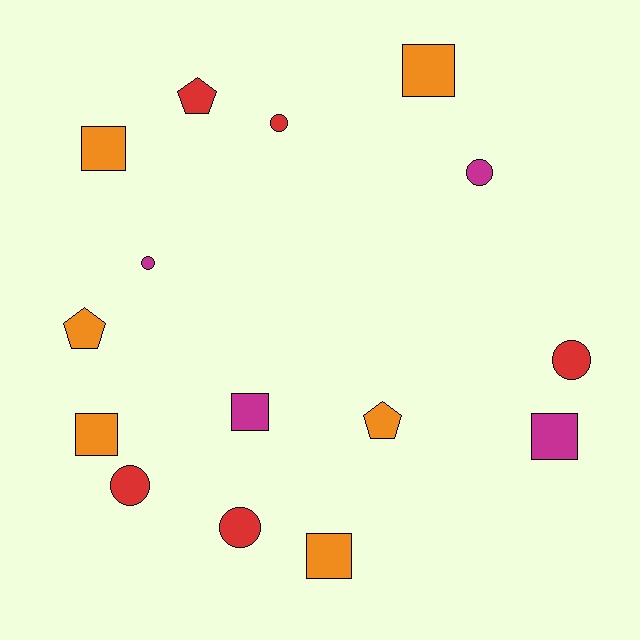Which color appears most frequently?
Orange, with 6 objects.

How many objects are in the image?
There are 15 objects.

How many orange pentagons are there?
There are 2 orange pentagons.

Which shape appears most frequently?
Circle, with 6 objects.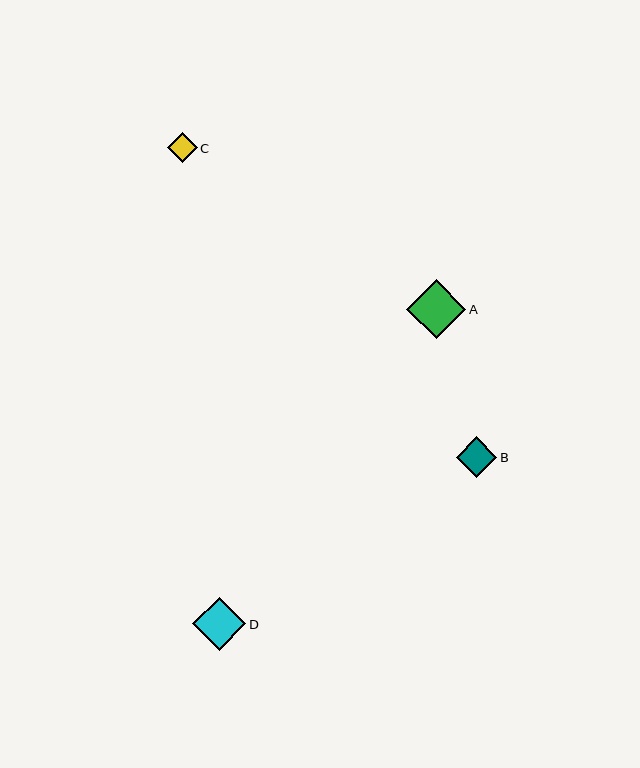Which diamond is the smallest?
Diamond C is the smallest with a size of approximately 29 pixels.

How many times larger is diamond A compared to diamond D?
Diamond A is approximately 1.1 times the size of diamond D.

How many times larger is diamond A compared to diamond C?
Diamond A is approximately 2.0 times the size of diamond C.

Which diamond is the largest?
Diamond A is the largest with a size of approximately 59 pixels.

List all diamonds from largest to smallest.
From largest to smallest: A, D, B, C.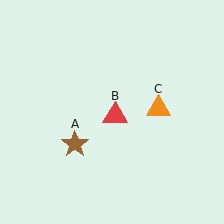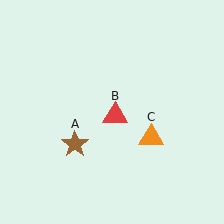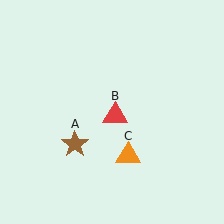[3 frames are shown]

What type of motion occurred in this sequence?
The orange triangle (object C) rotated clockwise around the center of the scene.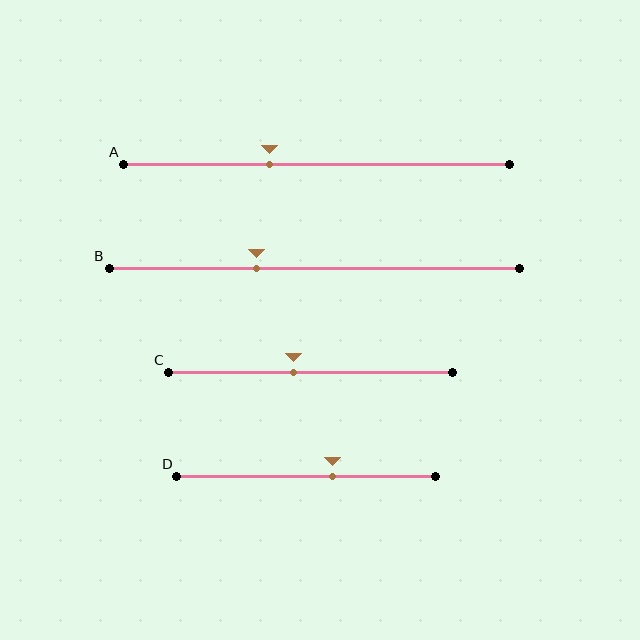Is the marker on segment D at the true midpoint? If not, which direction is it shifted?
No, the marker on segment D is shifted to the right by about 10% of the segment length.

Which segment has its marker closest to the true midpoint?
Segment C has its marker closest to the true midpoint.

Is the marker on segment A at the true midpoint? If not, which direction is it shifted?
No, the marker on segment A is shifted to the left by about 12% of the segment length.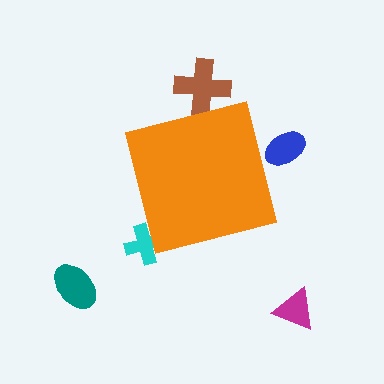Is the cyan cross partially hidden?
Yes, the cyan cross is partially hidden behind the orange square.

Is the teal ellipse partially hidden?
No, the teal ellipse is fully visible.